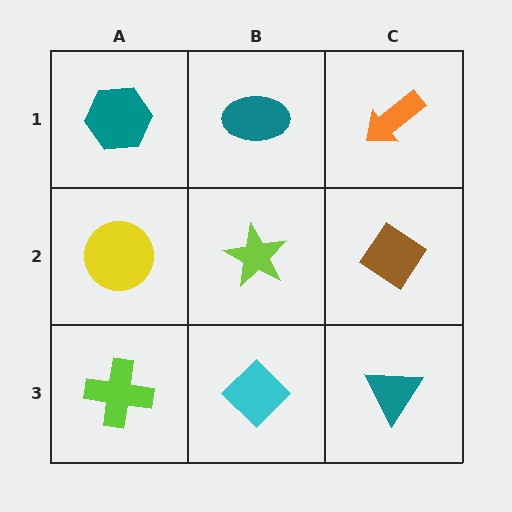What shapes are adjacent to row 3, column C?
A brown diamond (row 2, column C), a cyan diamond (row 3, column B).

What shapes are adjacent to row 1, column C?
A brown diamond (row 2, column C), a teal ellipse (row 1, column B).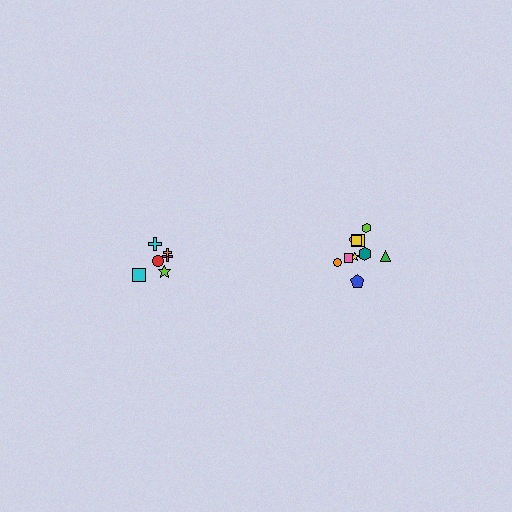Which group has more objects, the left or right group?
The right group.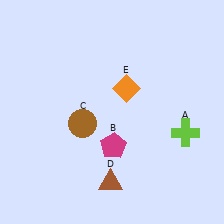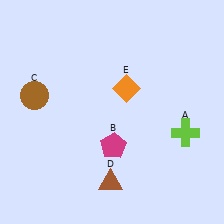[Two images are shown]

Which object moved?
The brown circle (C) moved left.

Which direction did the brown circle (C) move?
The brown circle (C) moved left.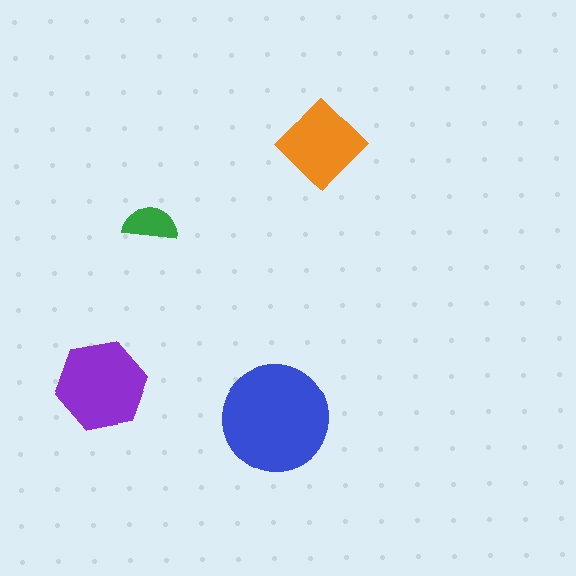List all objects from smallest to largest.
The green semicircle, the orange diamond, the purple hexagon, the blue circle.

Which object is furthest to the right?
The orange diamond is rightmost.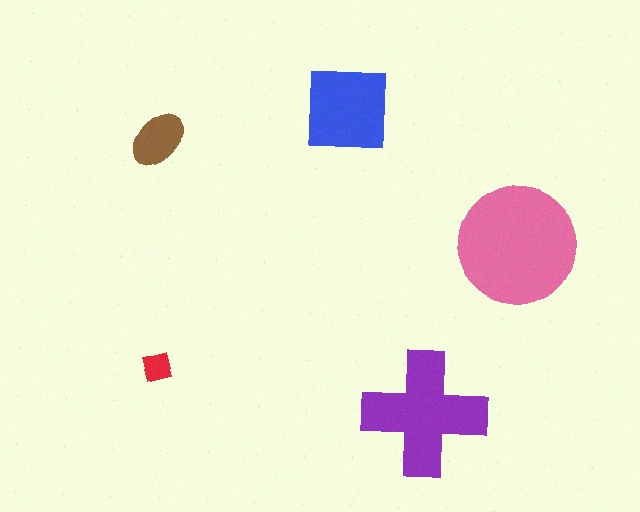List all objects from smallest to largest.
The red square, the brown ellipse, the blue square, the purple cross, the pink circle.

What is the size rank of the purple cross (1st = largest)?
2nd.